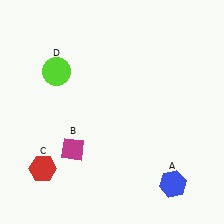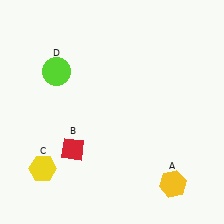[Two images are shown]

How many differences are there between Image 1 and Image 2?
There are 3 differences between the two images.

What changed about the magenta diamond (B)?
In Image 1, B is magenta. In Image 2, it changed to red.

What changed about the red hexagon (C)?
In Image 1, C is red. In Image 2, it changed to yellow.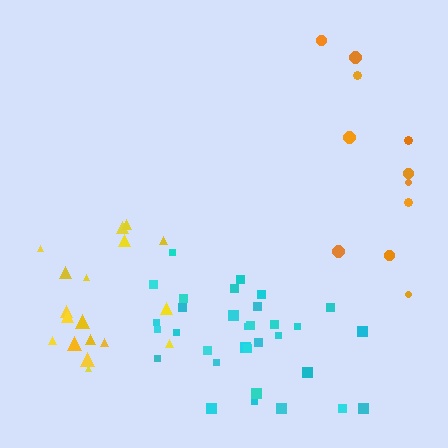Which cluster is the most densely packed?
Yellow.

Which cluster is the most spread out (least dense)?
Orange.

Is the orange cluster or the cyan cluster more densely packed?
Cyan.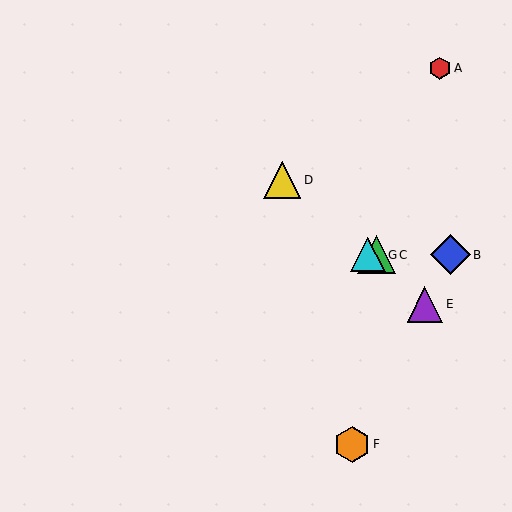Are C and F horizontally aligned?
No, C is at y≈255 and F is at y≈444.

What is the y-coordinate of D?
Object D is at y≈180.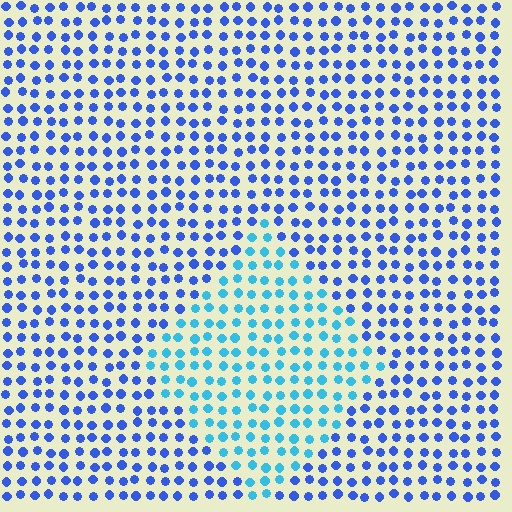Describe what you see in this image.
The image is filled with small blue elements in a uniform arrangement. A diamond-shaped region is visible where the elements are tinted to a slightly different hue, forming a subtle color boundary.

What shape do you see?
I see a diamond.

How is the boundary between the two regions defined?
The boundary is defined purely by a slight shift in hue (about 35 degrees). Spacing, size, and orientation are identical on both sides.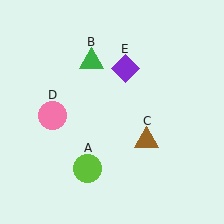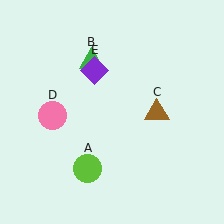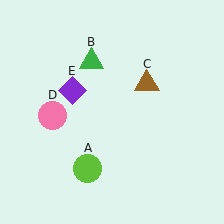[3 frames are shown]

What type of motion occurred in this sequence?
The brown triangle (object C), purple diamond (object E) rotated counterclockwise around the center of the scene.